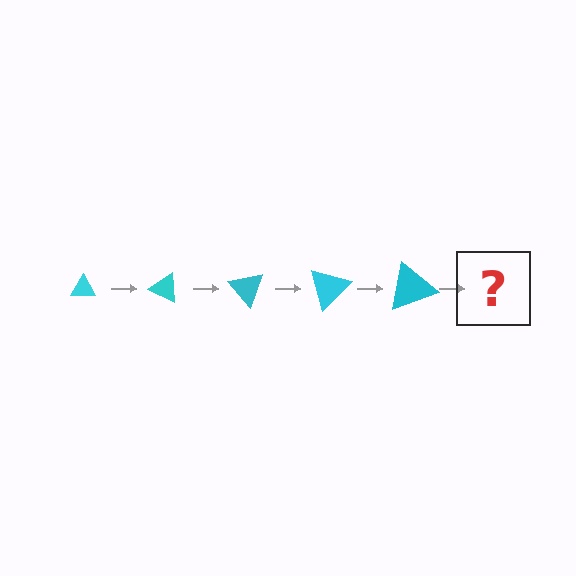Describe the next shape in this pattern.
It should be a triangle, larger than the previous one and rotated 125 degrees from the start.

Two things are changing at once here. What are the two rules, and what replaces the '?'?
The two rules are that the triangle grows larger each step and it rotates 25 degrees each step. The '?' should be a triangle, larger than the previous one and rotated 125 degrees from the start.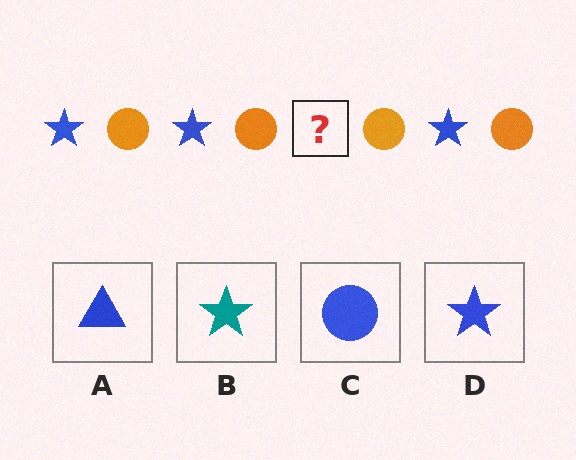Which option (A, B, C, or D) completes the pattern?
D.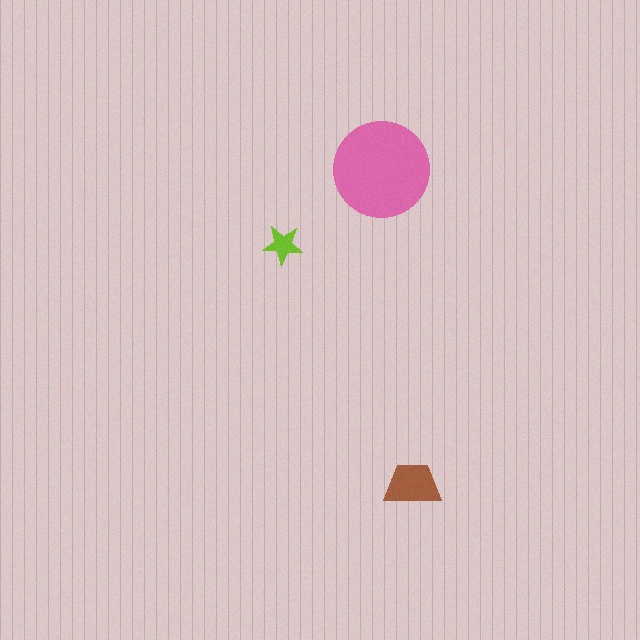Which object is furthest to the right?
The brown trapezoid is rightmost.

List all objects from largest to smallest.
The pink circle, the brown trapezoid, the lime star.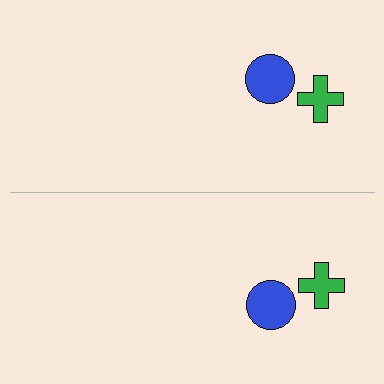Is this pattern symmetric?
Yes, this pattern has bilateral (reflection) symmetry.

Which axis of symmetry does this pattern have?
The pattern has a horizontal axis of symmetry running through the center of the image.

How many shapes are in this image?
There are 4 shapes in this image.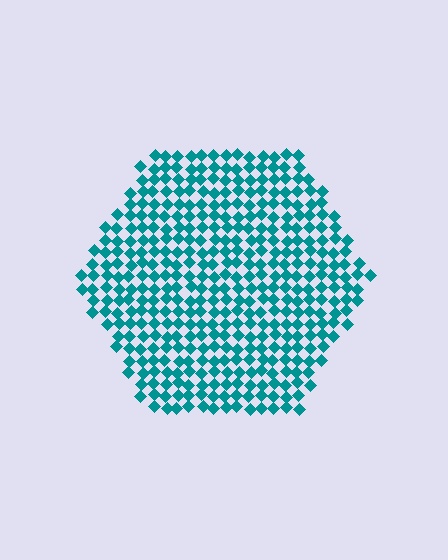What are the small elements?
The small elements are diamonds.